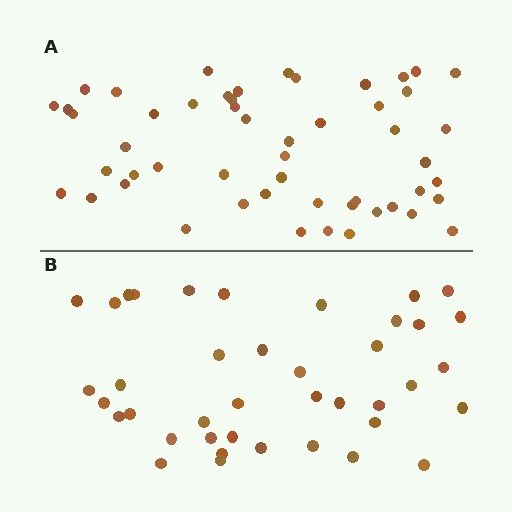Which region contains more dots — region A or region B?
Region A (the top region) has more dots.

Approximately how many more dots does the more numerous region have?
Region A has roughly 12 or so more dots than region B.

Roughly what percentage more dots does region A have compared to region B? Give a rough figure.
About 30% more.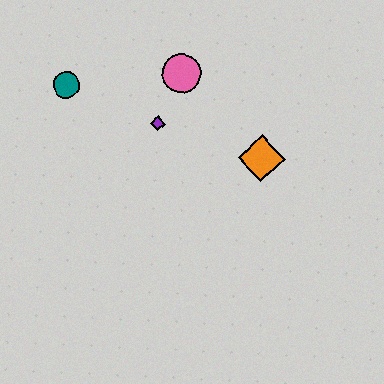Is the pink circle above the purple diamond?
Yes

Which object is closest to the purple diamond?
The pink circle is closest to the purple diamond.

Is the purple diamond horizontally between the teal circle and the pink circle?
Yes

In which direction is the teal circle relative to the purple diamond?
The teal circle is to the left of the purple diamond.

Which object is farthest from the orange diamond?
The teal circle is farthest from the orange diamond.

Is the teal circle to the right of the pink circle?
No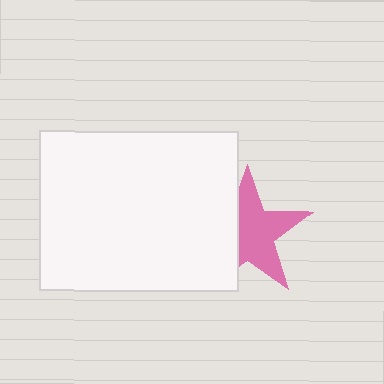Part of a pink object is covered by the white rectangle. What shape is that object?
It is a star.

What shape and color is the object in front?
The object in front is a white rectangle.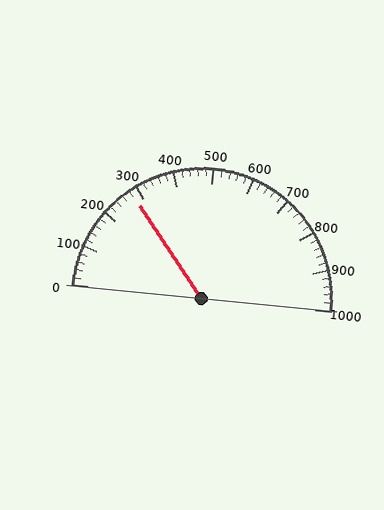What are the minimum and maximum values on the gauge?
The gauge ranges from 0 to 1000.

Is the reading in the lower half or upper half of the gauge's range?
The reading is in the lower half of the range (0 to 1000).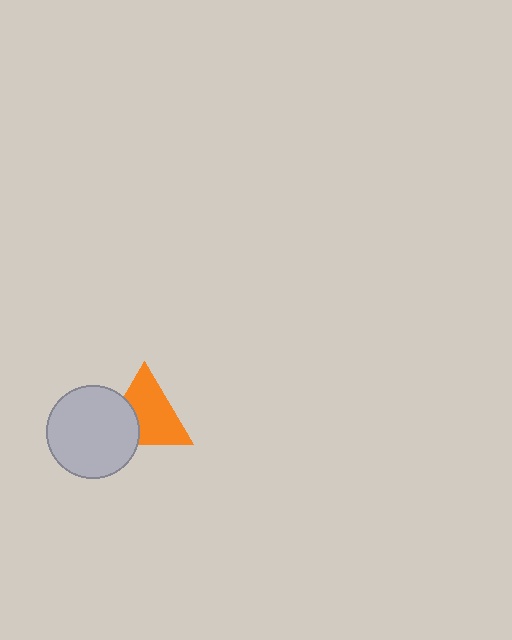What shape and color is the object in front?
The object in front is a light gray circle.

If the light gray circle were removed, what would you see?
You would see the complete orange triangle.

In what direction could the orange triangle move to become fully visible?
The orange triangle could move right. That would shift it out from behind the light gray circle entirely.